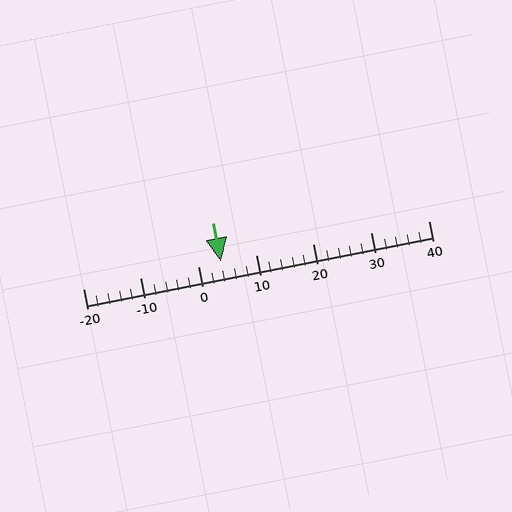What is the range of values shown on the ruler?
The ruler shows values from -20 to 40.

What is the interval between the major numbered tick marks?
The major tick marks are spaced 10 units apart.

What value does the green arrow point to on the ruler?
The green arrow points to approximately 4.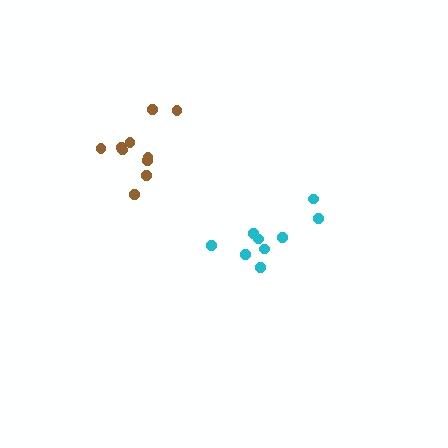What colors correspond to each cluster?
The clusters are colored: brown, cyan.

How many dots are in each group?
Group 1: 10 dots, Group 2: 9 dots (19 total).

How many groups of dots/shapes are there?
There are 2 groups.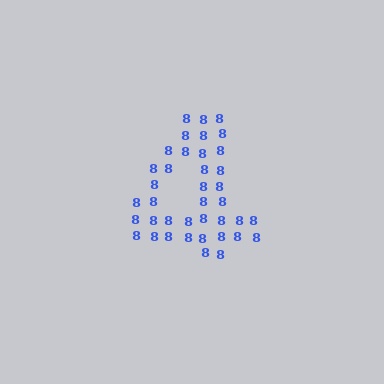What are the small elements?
The small elements are digit 8's.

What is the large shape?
The large shape is the digit 4.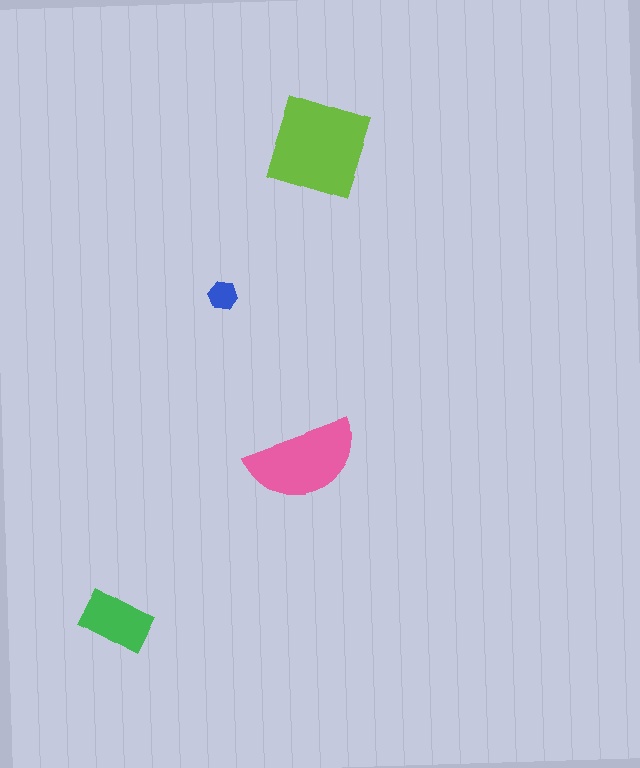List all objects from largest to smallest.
The lime diamond, the pink semicircle, the green rectangle, the blue hexagon.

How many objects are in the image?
There are 4 objects in the image.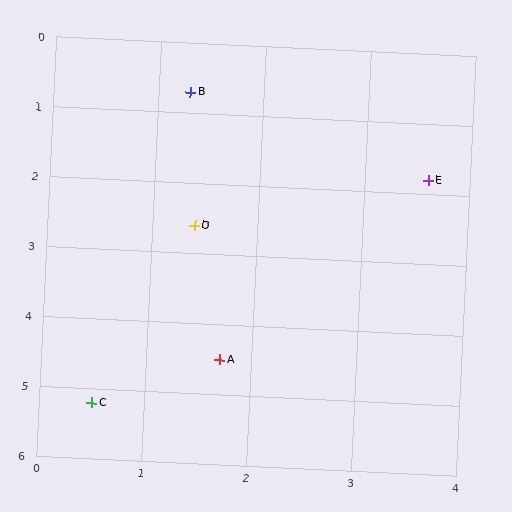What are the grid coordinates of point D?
Point D is at approximately (1.4, 2.6).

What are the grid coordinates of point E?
Point E is at approximately (3.6, 1.8).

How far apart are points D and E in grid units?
Points D and E are about 2.3 grid units apart.